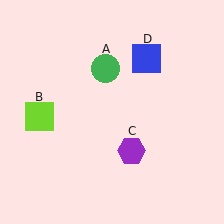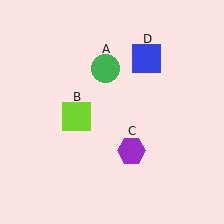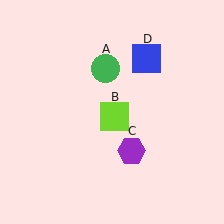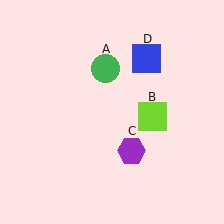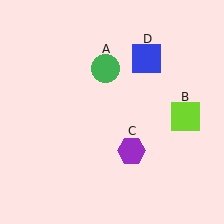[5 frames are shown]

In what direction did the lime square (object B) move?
The lime square (object B) moved right.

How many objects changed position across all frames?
1 object changed position: lime square (object B).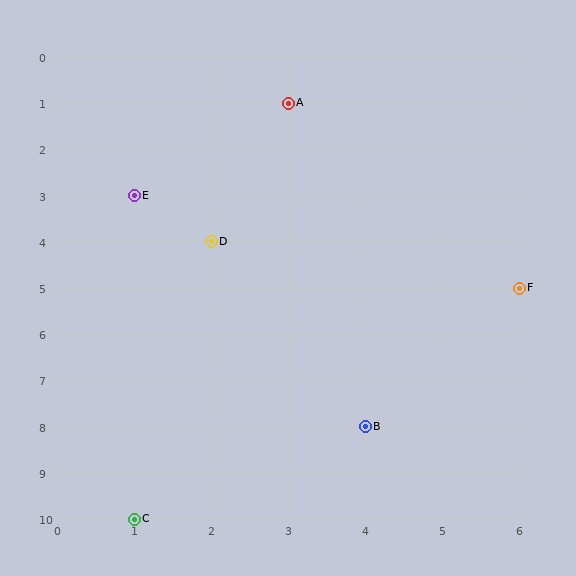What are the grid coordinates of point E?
Point E is at grid coordinates (1, 3).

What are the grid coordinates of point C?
Point C is at grid coordinates (1, 10).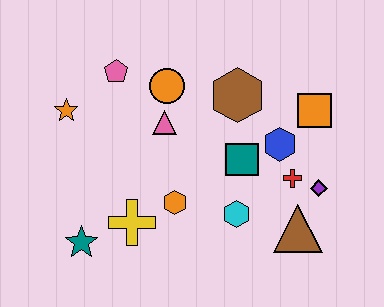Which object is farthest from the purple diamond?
The orange star is farthest from the purple diamond.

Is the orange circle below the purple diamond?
No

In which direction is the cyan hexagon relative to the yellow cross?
The cyan hexagon is to the right of the yellow cross.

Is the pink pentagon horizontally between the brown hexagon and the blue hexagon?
No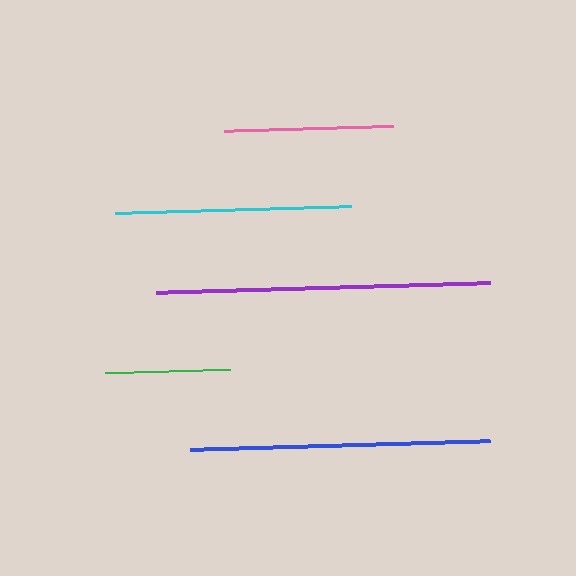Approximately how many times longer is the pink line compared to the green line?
The pink line is approximately 1.4 times the length of the green line.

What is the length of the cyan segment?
The cyan segment is approximately 237 pixels long.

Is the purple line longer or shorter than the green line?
The purple line is longer than the green line.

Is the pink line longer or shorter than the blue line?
The blue line is longer than the pink line.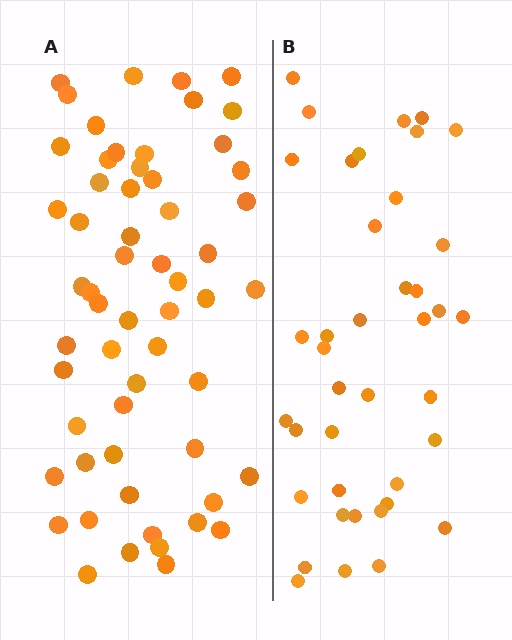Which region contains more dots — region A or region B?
Region A (the left region) has more dots.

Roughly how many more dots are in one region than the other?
Region A has approximately 20 more dots than region B.